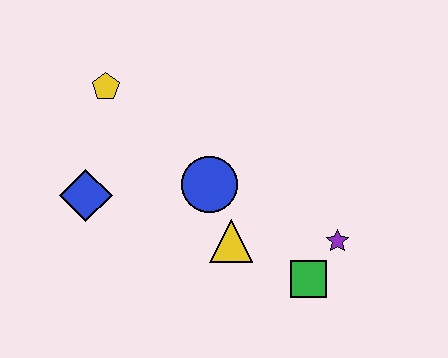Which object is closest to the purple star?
The green square is closest to the purple star.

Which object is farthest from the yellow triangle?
The yellow pentagon is farthest from the yellow triangle.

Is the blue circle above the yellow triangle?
Yes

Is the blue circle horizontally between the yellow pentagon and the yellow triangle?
Yes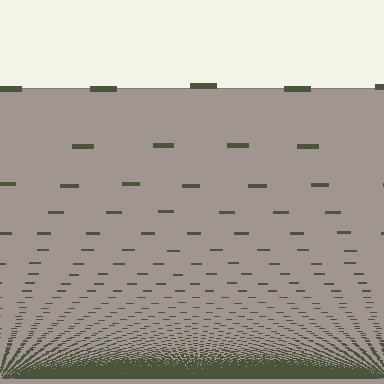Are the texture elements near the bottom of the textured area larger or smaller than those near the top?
Smaller. The gradient is inverted — elements near the bottom are smaller and denser.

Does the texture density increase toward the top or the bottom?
Density increases toward the bottom.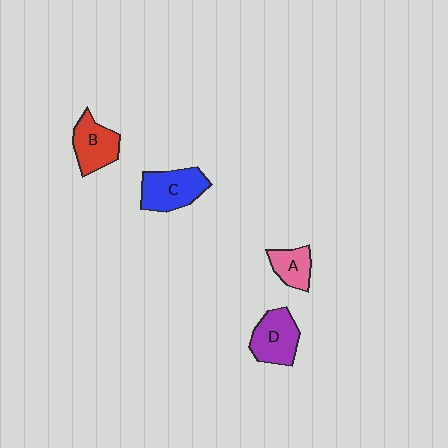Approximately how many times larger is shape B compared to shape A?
Approximately 1.4 times.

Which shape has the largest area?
Shape C (blue).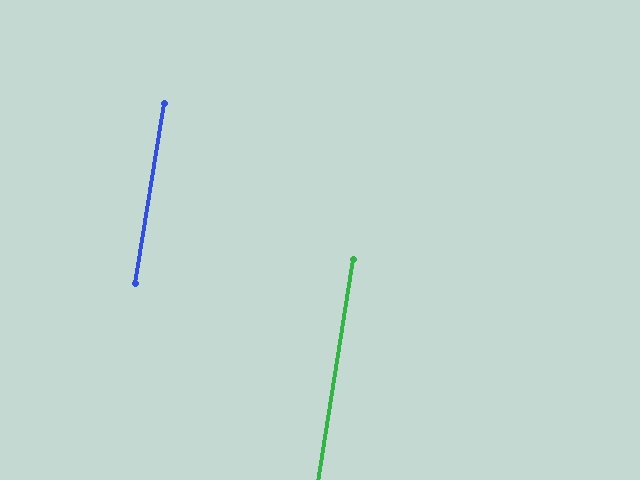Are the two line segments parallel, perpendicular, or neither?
Parallel — their directions differ by only 0.2°.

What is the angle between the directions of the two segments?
Approximately 0 degrees.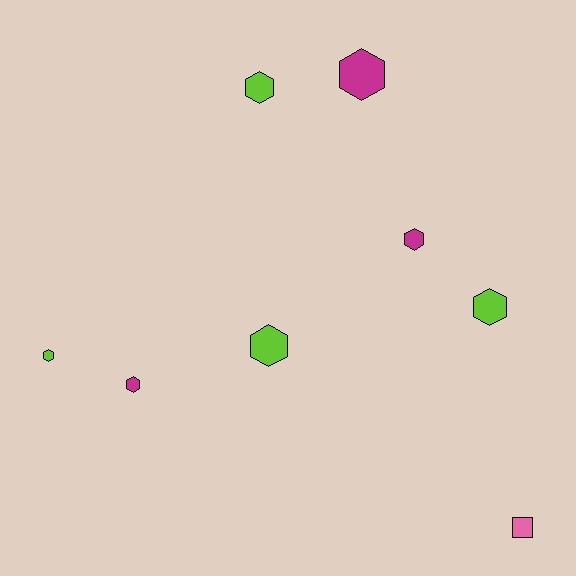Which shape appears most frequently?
Hexagon, with 7 objects.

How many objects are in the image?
There are 8 objects.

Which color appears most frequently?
Lime, with 4 objects.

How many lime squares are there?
There are no lime squares.